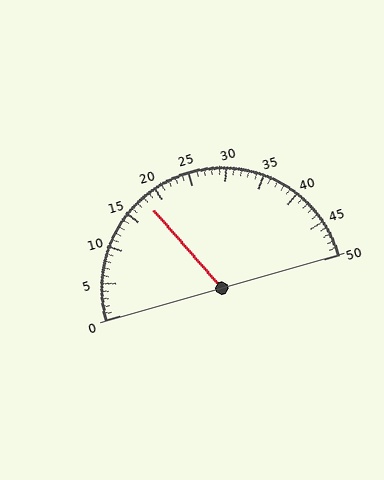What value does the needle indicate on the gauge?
The needle indicates approximately 18.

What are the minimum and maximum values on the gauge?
The gauge ranges from 0 to 50.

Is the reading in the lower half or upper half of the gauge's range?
The reading is in the lower half of the range (0 to 50).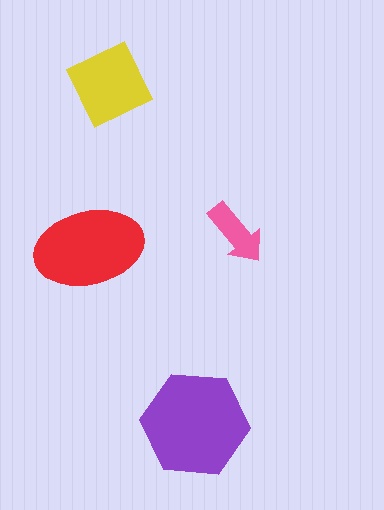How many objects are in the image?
There are 4 objects in the image.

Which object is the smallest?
The pink arrow.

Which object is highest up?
The yellow diamond is topmost.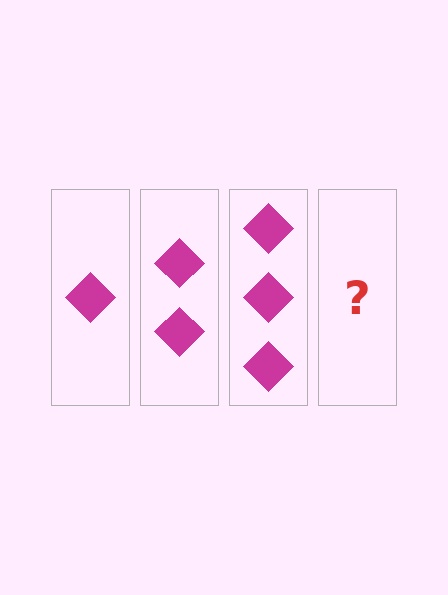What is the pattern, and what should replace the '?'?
The pattern is that each step adds one more diamond. The '?' should be 4 diamonds.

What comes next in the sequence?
The next element should be 4 diamonds.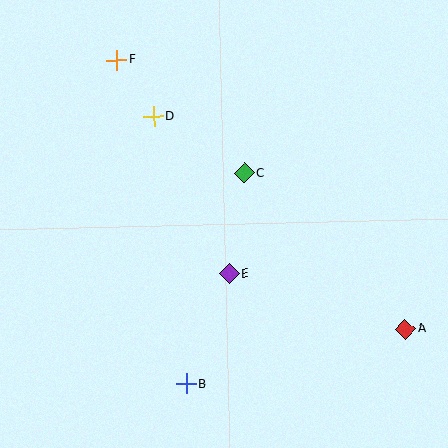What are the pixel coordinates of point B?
Point B is at (186, 384).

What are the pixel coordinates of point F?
Point F is at (117, 60).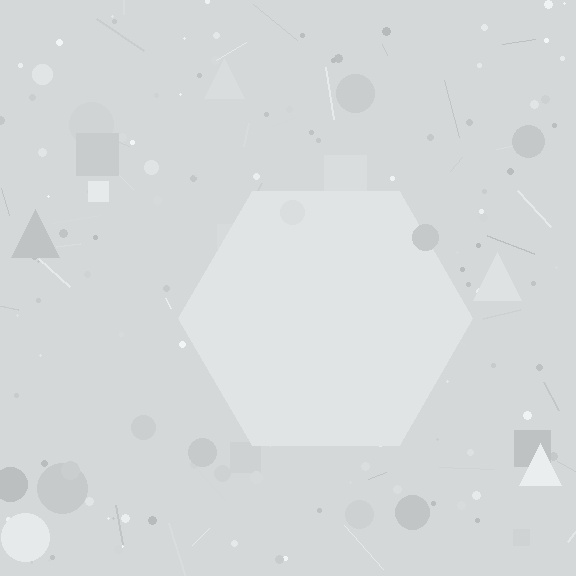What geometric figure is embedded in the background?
A hexagon is embedded in the background.